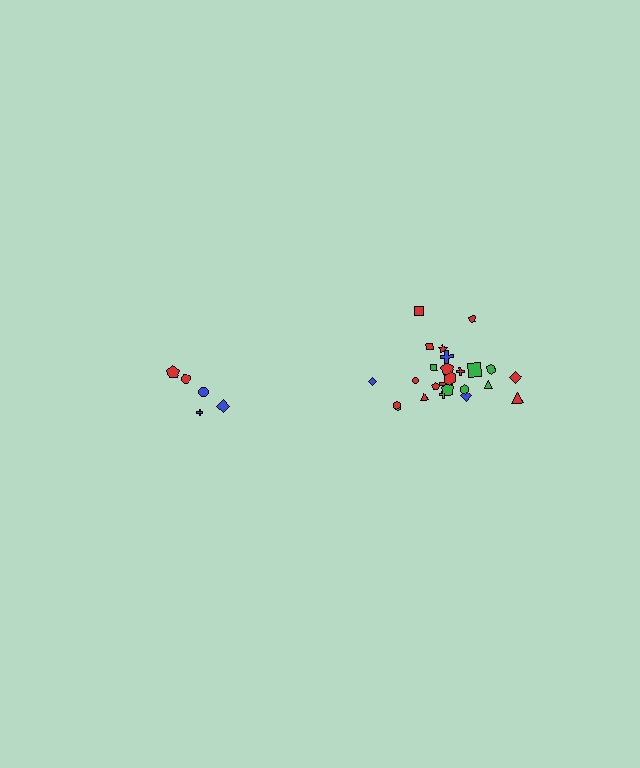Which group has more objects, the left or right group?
The right group.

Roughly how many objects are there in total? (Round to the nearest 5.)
Roughly 30 objects in total.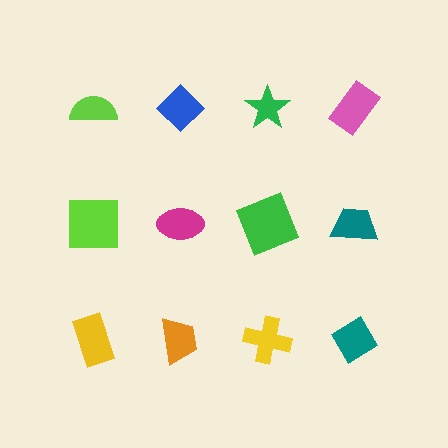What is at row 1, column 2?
A blue diamond.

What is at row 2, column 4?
A teal trapezoid.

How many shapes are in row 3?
4 shapes.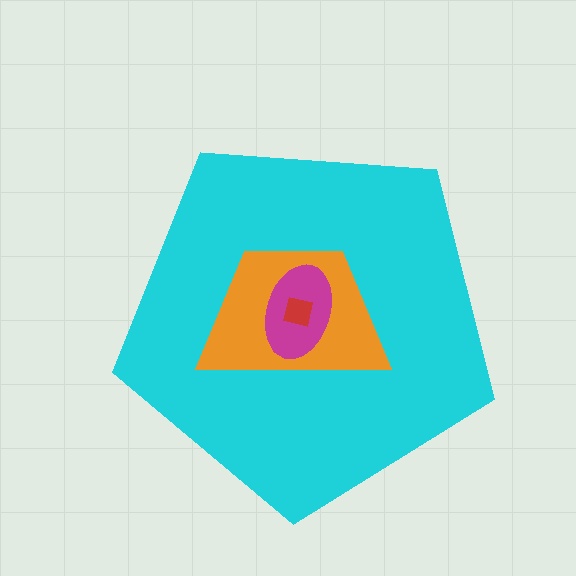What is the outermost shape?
The cyan pentagon.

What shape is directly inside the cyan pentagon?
The orange trapezoid.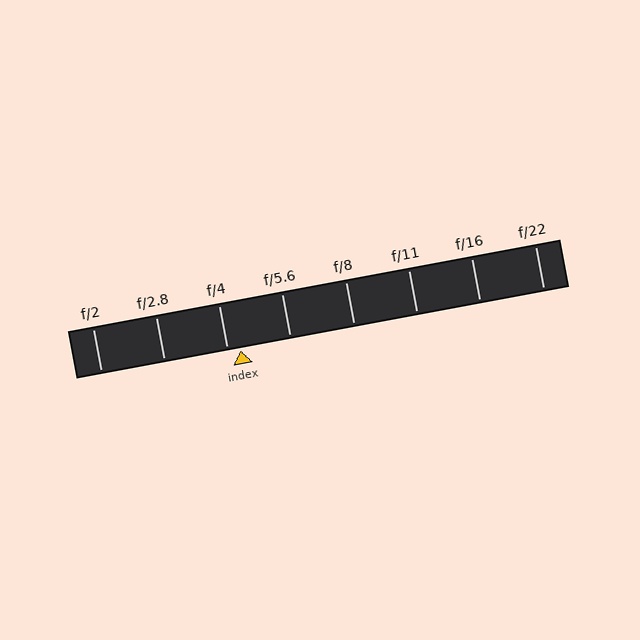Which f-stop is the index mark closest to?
The index mark is closest to f/4.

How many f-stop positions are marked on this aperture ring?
There are 8 f-stop positions marked.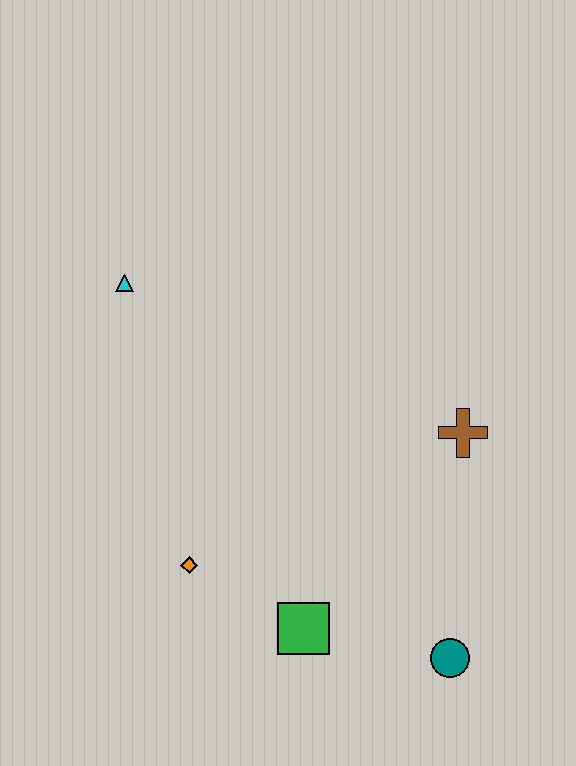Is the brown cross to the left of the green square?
No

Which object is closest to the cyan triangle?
The orange diamond is closest to the cyan triangle.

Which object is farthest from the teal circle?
The cyan triangle is farthest from the teal circle.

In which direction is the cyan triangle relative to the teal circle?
The cyan triangle is above the teal circle.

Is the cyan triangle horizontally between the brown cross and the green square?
No